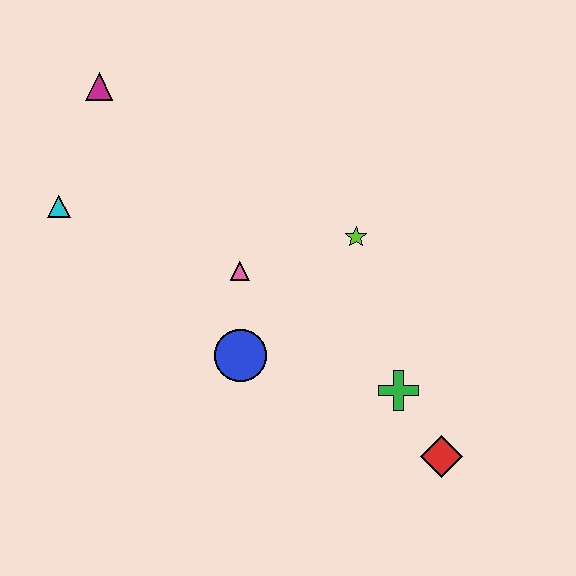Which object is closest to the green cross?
The red diamond is closest to the green cross.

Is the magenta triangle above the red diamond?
Yes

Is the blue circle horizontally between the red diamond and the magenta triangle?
Yes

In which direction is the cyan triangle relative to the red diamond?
The cyan triangle is to the left of the red diamond.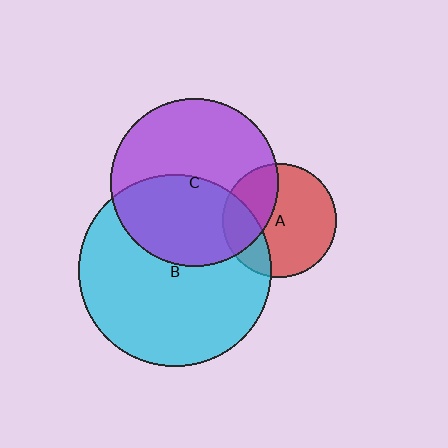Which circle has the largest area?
Circle B (cyan).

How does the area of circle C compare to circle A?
Approximately 2.2 times.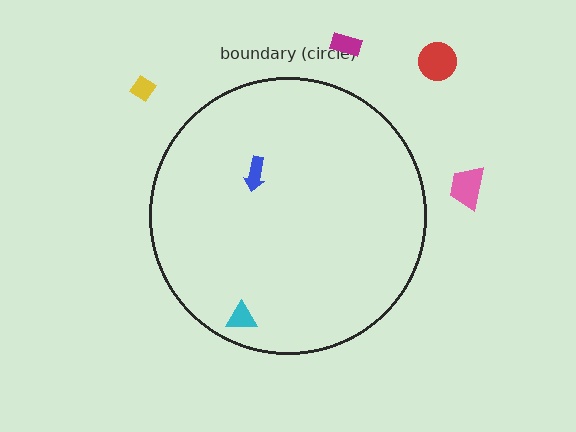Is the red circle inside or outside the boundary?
Outside.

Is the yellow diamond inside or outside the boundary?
Outside.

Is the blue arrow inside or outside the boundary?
Inside.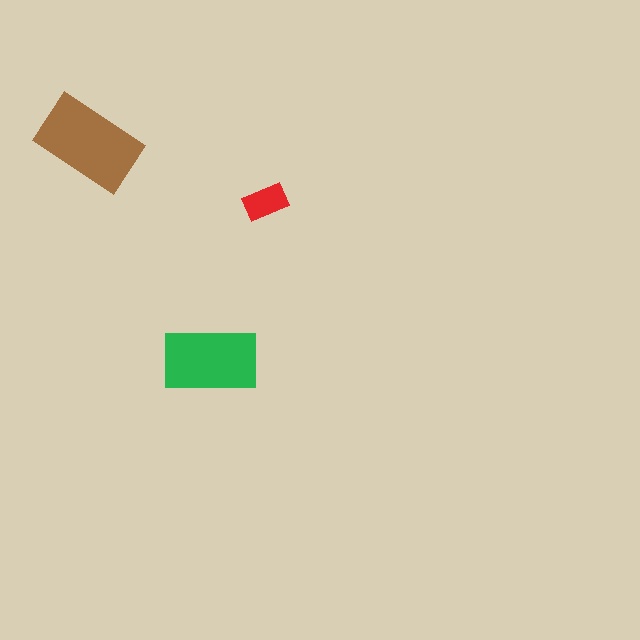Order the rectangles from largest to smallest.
the brown one, the green one, the red one.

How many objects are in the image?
There are 3 objects in the image.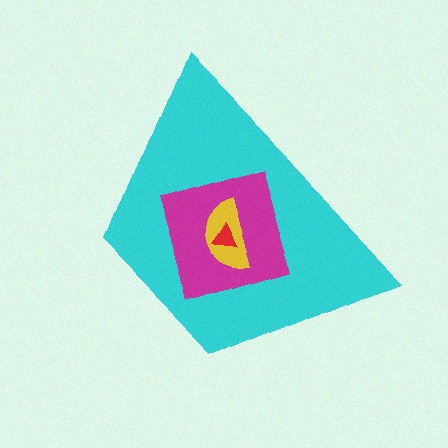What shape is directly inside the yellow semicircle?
The red triangle.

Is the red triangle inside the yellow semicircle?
Yes.